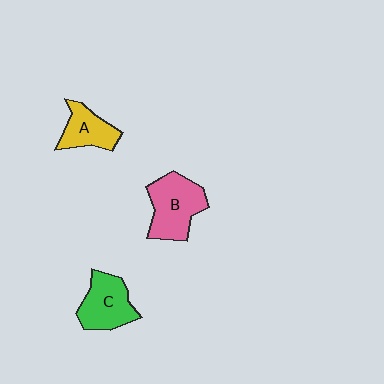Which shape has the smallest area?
Shape A (yellow).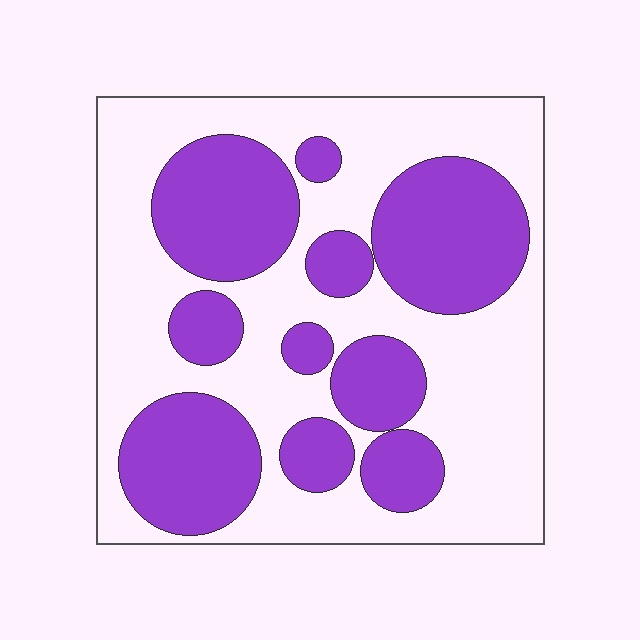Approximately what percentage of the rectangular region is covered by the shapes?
Approximately 40%.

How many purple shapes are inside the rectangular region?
10.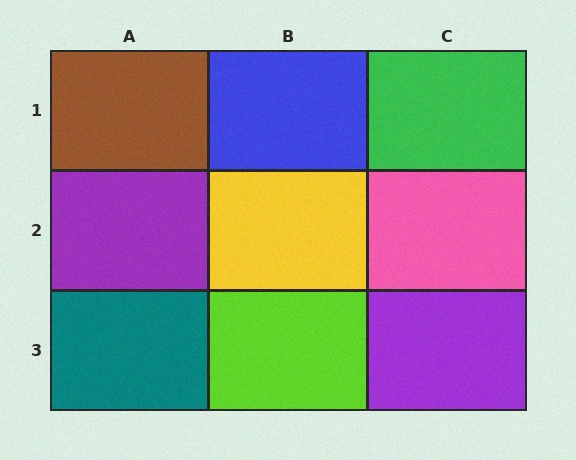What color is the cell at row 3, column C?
Purple.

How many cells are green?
1 cell is green.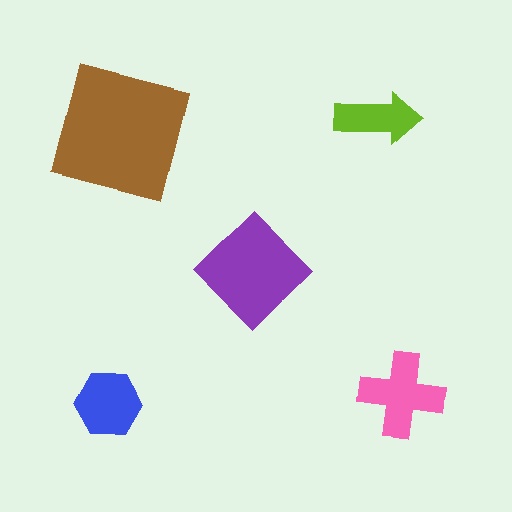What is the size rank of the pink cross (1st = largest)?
3rd.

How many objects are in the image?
There are 5 objects in the image.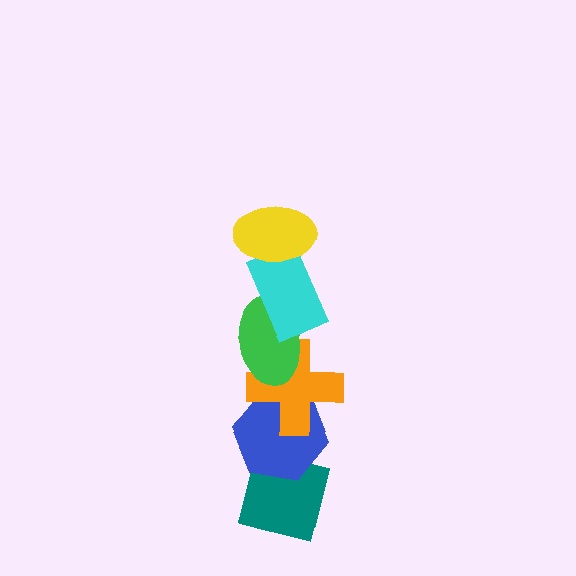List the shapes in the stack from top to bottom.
From top to bottom: the yellow ellipse, the cyan rectangle, the green ellipse, the orange cross, the blue hexagon, the teal square.